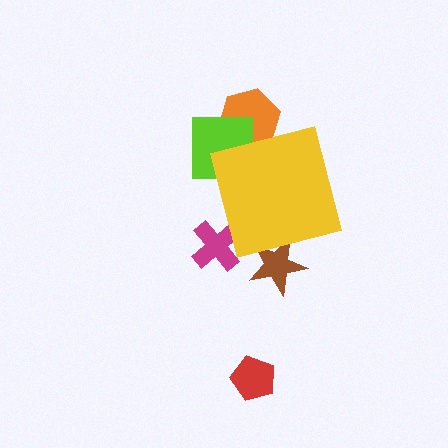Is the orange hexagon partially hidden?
Yes, the orange hexagon is partially hidden behind the yellow square.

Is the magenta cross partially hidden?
Yes, the magenta cross is partially hidden behind the yellow square.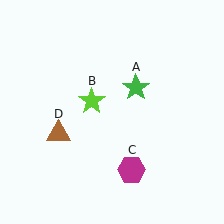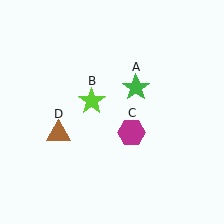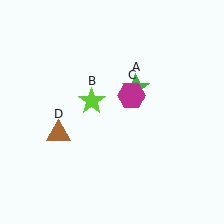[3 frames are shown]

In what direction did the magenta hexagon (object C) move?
The magenta hexagon (object C) moved up.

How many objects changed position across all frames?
1 object changed position: magenta hexagon (object C).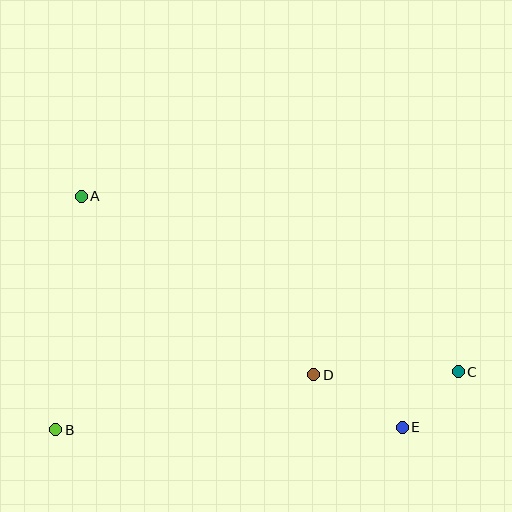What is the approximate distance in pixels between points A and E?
The distance between A and E is approximately 395 pixels.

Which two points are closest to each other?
Points C and E are closest to each other.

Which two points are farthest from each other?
Points A and C are farthest from each other.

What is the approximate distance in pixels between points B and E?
The distance between B and E is approximately 347 pixels.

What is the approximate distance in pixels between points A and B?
The distance between A and B is approximately 235 pixels.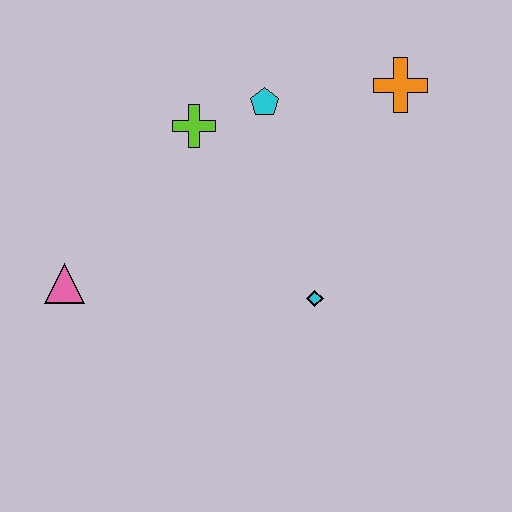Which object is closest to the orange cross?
The cyan pentagon is closest to the orange cross.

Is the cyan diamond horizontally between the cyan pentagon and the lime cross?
No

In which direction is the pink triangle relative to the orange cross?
The pink triangle is to the left of the orange cross.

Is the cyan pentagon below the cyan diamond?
No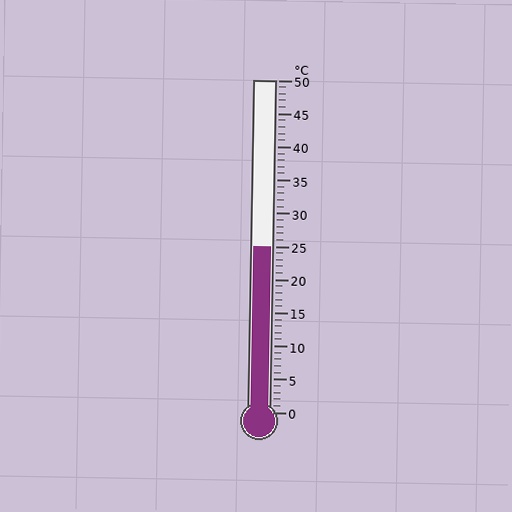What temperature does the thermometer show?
The thermometer shows approximately 25°C.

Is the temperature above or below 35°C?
The temperature is below 35°C.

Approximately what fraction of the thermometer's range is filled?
The thermometer is filled to approximately 50% of its range.